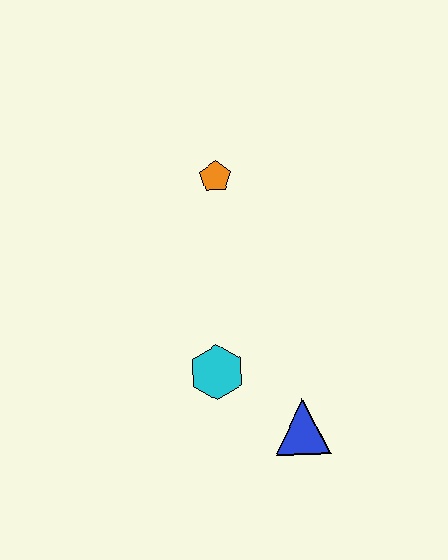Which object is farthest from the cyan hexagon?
The orange pentagon is farthest from the cyan hexagon.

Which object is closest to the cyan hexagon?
The blue triangle is closest to the cyan hexagon.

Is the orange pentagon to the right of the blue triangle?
No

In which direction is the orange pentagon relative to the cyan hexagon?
The orange pentagon is above the cyan hexagon.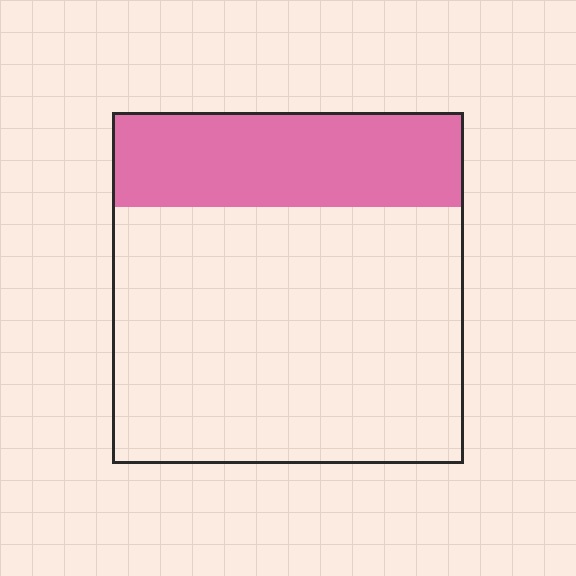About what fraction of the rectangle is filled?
About one quarter (1/4).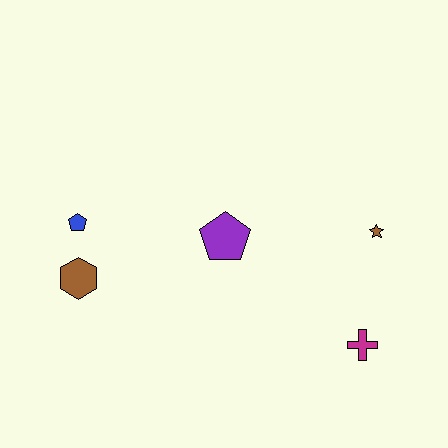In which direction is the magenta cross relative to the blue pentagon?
The magenta cross is to the right of the blue pentagon.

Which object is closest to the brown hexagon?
The blue pentagon is closest to the brown hexagon.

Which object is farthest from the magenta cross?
The blue pentagon is farthest from the magenta cross.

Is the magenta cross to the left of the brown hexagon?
No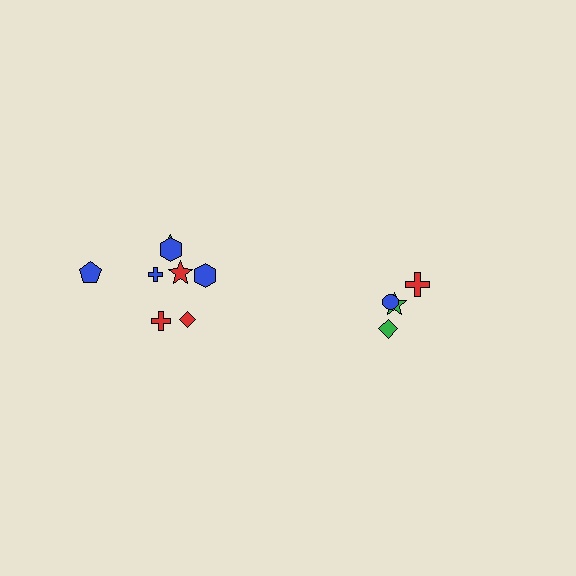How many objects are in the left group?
There are 8 objects.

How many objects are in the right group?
There are 4 objects.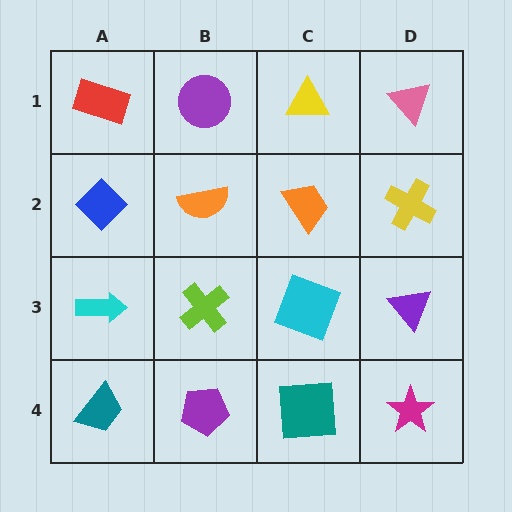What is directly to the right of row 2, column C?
A yellow cross.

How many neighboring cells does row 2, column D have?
3.